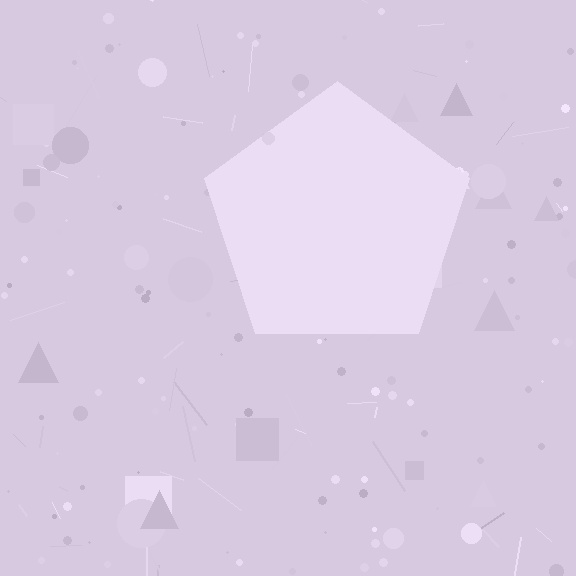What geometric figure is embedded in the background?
A pentagon is embedded in the background.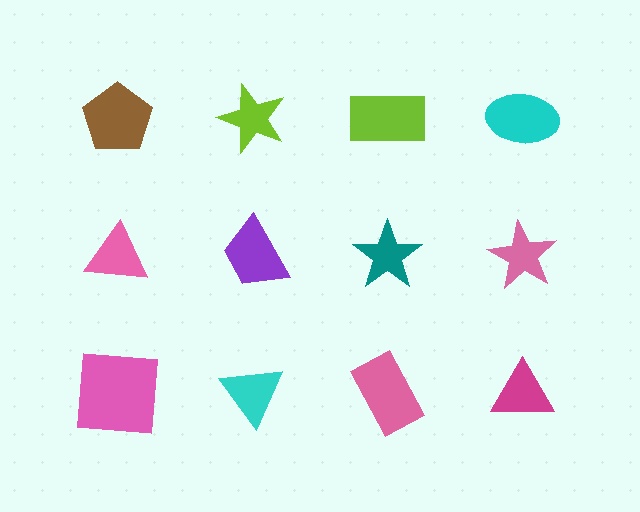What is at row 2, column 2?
A purple trapezoid.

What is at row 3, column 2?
A cyan triangle.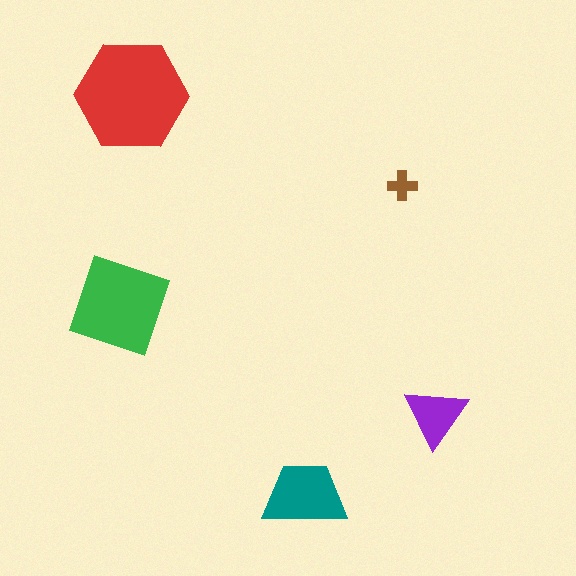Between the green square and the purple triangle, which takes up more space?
The green square.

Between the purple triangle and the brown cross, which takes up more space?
The purple triangle.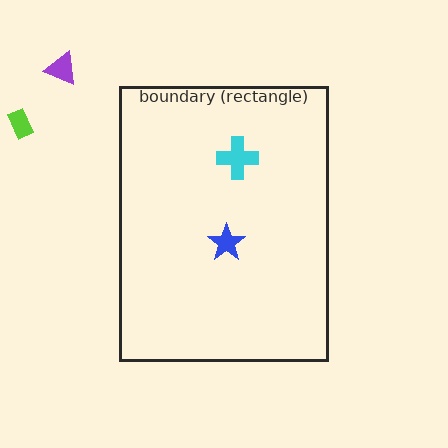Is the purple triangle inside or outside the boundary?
Outside.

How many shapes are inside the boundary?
2 inside, 2 outside.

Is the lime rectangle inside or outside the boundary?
Outside.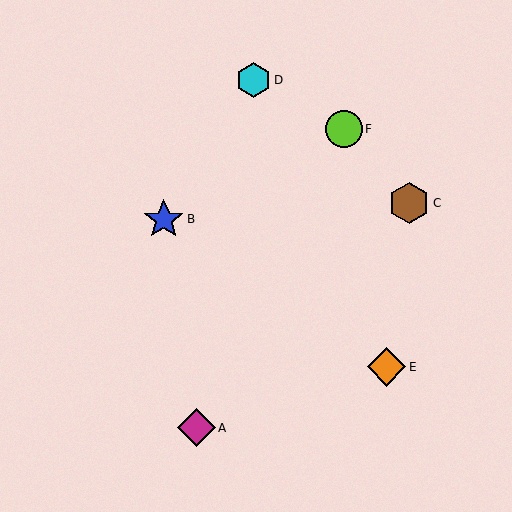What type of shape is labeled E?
Shape E is an orange diamond.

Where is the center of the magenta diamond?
The center of the magenta diamond is at (197, 428).